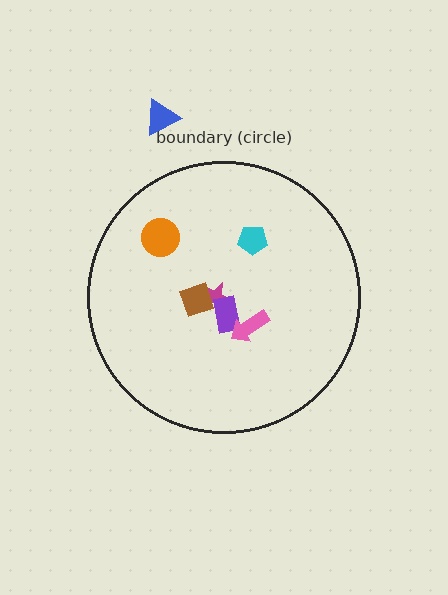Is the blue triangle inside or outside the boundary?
Outside.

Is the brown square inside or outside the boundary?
Inside.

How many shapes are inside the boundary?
6 inside, 1 outside.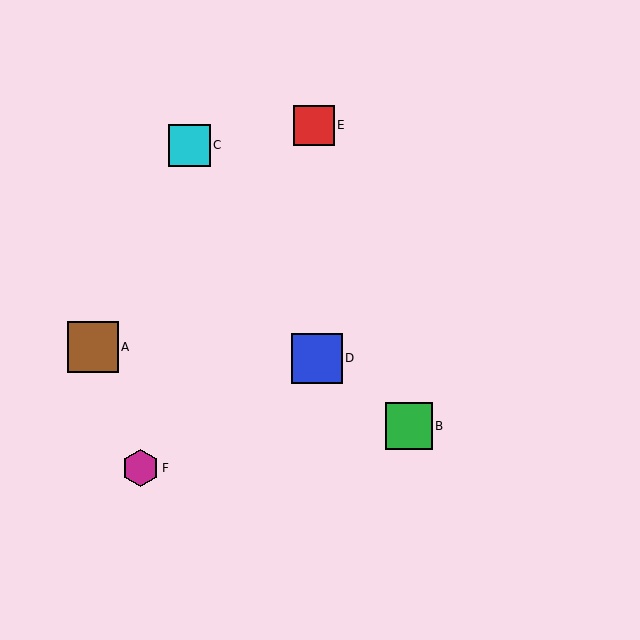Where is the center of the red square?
The center of the red square is at (314, 125).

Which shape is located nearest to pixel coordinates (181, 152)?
The cyan square (labeled C) at (190, 145) is nearest to that location.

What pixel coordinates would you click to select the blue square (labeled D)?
Click at (317, 358) to select the blue square D.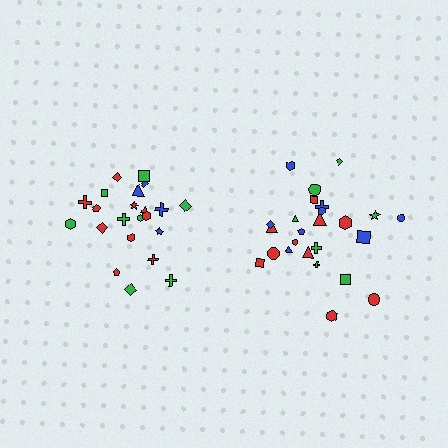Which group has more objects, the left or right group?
The right group.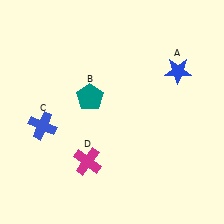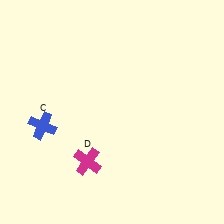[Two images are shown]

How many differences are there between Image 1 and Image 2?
There are 2 differences between the two images.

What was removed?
The blue star (A), the teal pentagon (B) were removed in Image 2.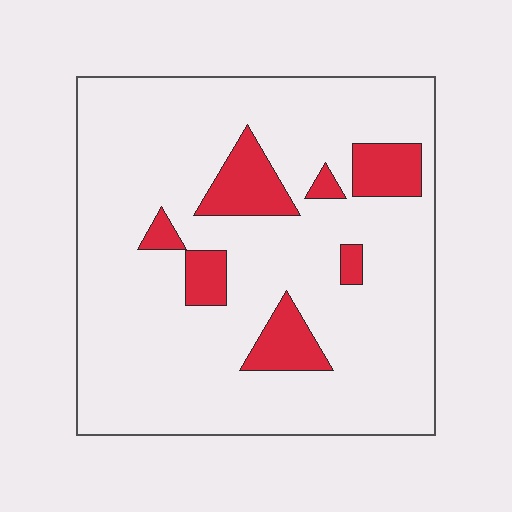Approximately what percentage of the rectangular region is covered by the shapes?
Approximately 15%.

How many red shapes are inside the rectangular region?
7.